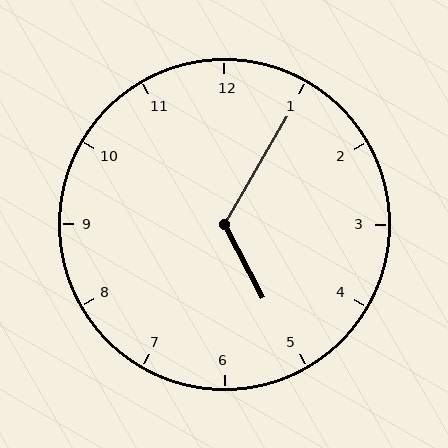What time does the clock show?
5:05.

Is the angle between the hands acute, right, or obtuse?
It is obtuse.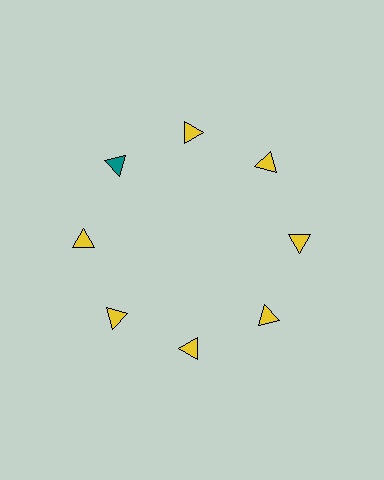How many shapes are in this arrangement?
There are 8 shapes arranged in a ring pattern.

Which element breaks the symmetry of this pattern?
The teal triangle at roughly the 10 o'clock position breaks the symmetry. All other shapes are yellow triangles.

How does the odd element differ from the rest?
It has a different color: teal instead of yellow.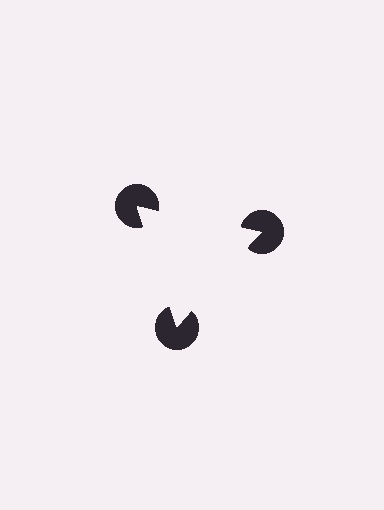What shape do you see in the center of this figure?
An illusory triangle — its edges are inferred from the aligned wedge cuts in the pac-man discs, not physically drawn.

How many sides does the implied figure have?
3 sides.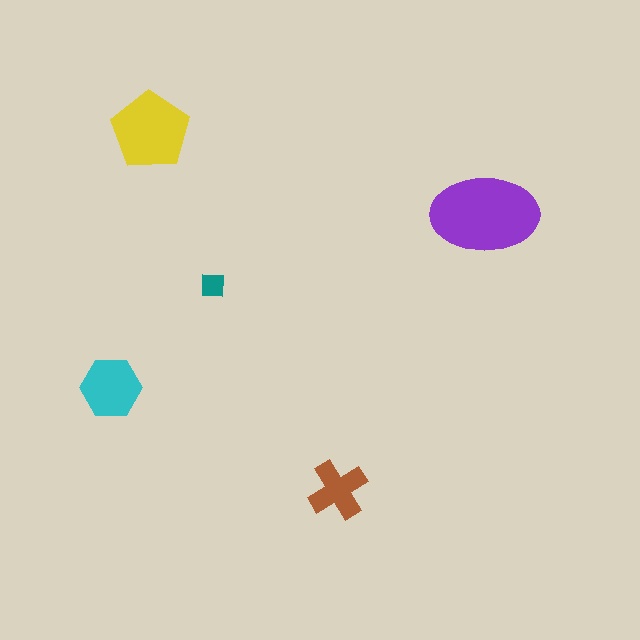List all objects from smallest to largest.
The teal square, the brown cross, the cyan hexagon, the yellow pentagon, the purple ellipse.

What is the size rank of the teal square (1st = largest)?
5th.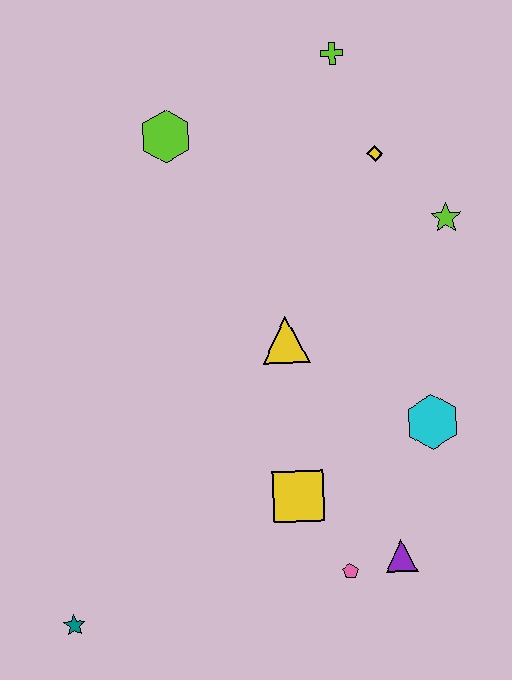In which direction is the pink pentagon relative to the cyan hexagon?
The pink pentagon is below the cyan hexagon.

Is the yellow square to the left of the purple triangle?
Yes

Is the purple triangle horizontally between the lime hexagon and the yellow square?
No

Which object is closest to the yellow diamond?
The lime star is closest to the yellow diamond.